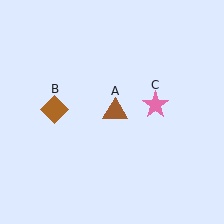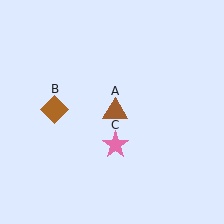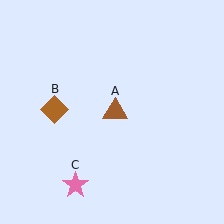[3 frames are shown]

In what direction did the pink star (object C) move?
The pink star (object C) moved down and to the left.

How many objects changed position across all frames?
1 object changed position: pink star (object C).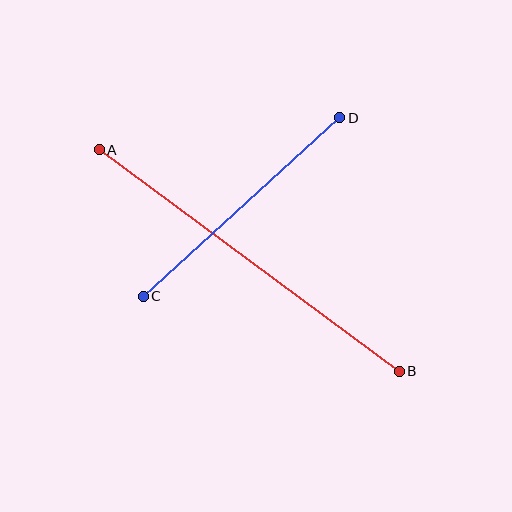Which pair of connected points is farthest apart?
Points A and B are farthest apart.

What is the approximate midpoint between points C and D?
The midpoint is at approximately (241, 207) pixels.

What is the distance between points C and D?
The distance is approximately 265 pixels.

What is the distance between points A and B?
The distance is approximately 373 pixels.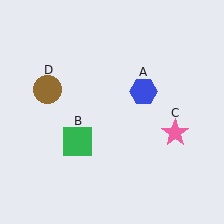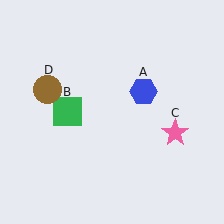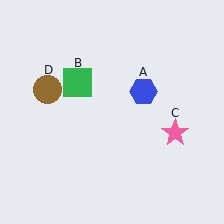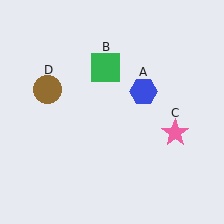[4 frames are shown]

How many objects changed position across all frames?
1 object changed position: green square (object B).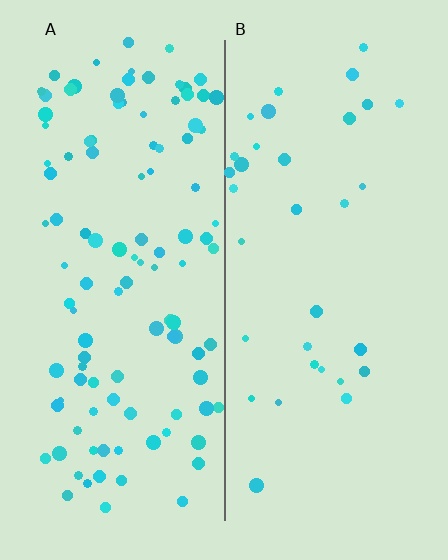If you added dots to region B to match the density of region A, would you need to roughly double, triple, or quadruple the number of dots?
Approximately triple.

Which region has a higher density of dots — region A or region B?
A (the left).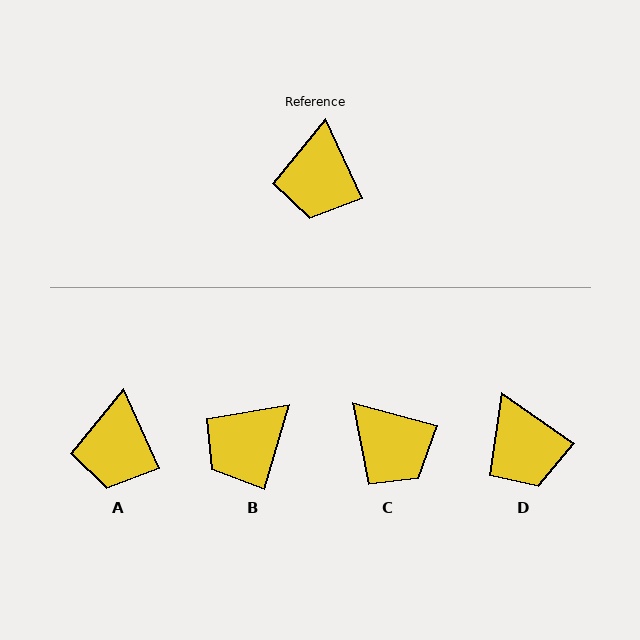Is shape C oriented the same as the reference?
No, it is off by about 50 degrees.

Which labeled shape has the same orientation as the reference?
A.